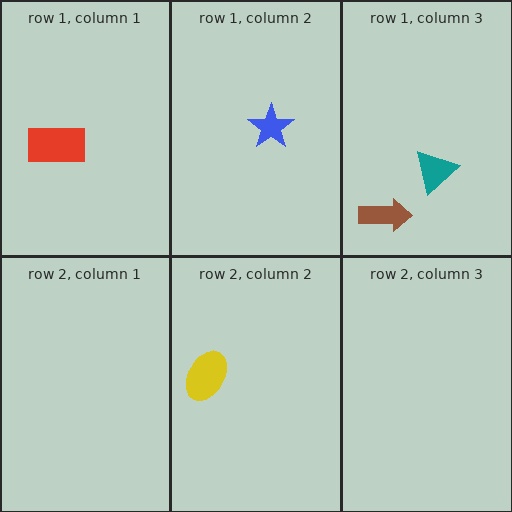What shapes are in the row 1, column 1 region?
The red rectangle.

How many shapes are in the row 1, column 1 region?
1.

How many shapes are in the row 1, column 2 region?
1.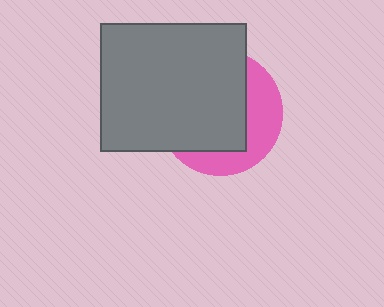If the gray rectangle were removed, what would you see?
You would see the complete pink circle.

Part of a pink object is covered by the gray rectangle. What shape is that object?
It is a circle.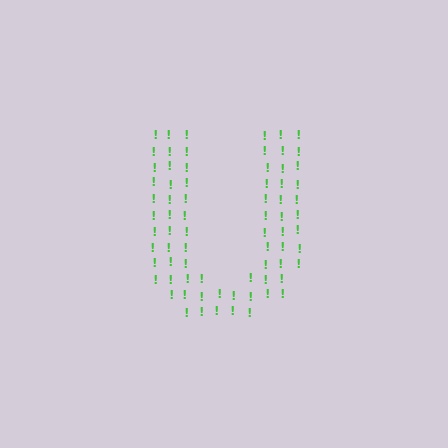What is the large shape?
The large shape is the letter U.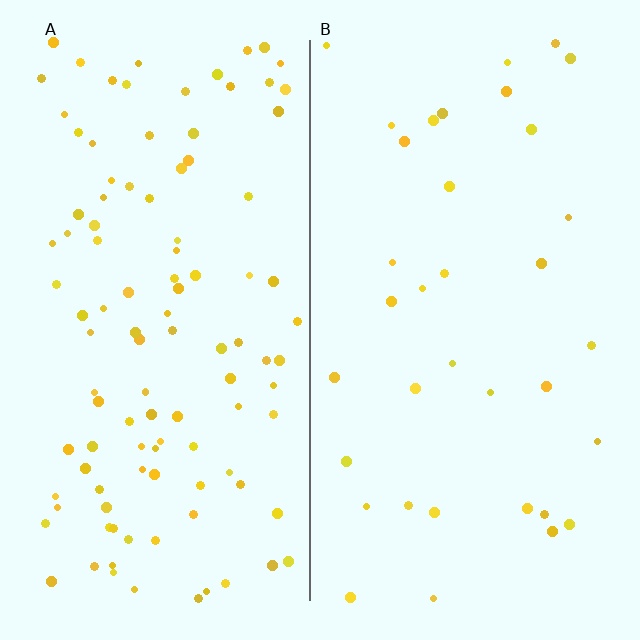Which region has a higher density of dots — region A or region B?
A (the left).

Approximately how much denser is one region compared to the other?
Approximately 3.1× — region A over region B.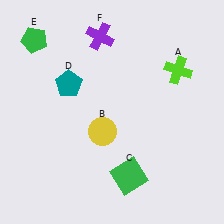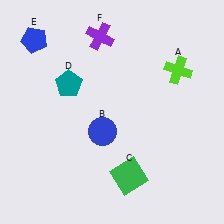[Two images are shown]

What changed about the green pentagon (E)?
In Image 1, E is green. In Image 2, it changed to blue.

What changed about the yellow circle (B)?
In Image 1, B is yellow. In Image 2, it changed to blue.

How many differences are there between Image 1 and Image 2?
There are 2 differences between the two images.